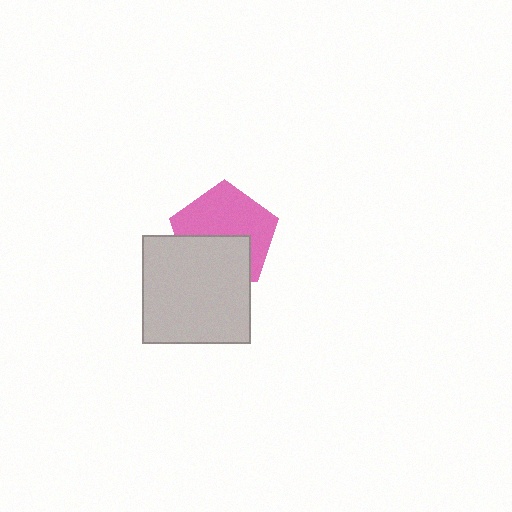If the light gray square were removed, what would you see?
You would see the complete pink pentagon.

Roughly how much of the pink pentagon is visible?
About half of it is visible (roughly 59%).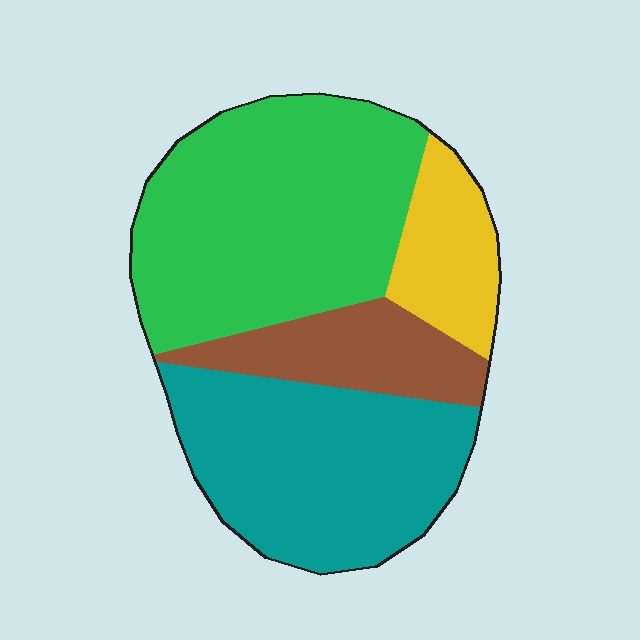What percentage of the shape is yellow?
Yellow covers around 10% of the shape.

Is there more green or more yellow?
Green.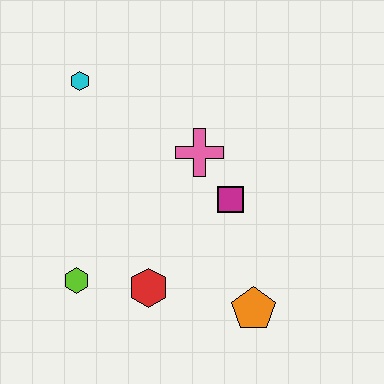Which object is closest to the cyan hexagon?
The pink cross is closest to the cyan hexagon.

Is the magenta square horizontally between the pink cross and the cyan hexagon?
No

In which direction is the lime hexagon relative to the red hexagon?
The lime hexagon is to the left of the red hexagon.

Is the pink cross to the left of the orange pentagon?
Yes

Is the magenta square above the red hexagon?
Yes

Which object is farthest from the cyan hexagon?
The orange pentagon is farthest from the cyan hexagon.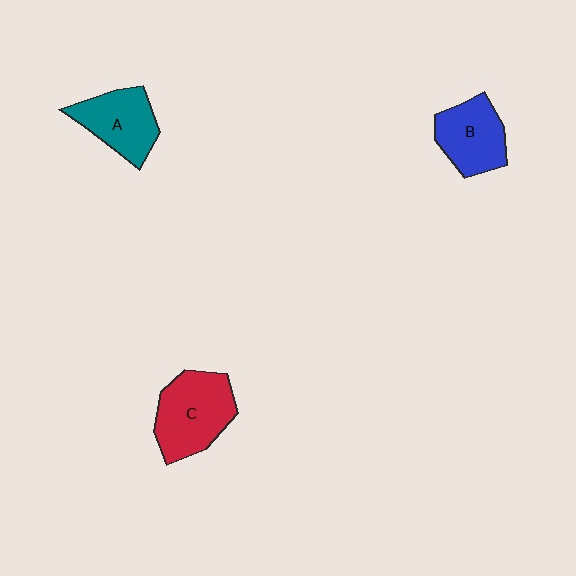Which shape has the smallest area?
Shape B (blue).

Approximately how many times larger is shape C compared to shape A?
Approximately 1.3 times.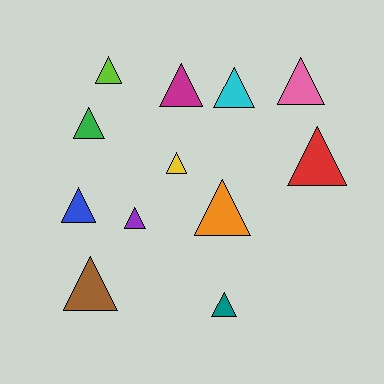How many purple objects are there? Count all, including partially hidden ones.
There is 1 purple object.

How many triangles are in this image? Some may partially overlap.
There are 12 triangles.